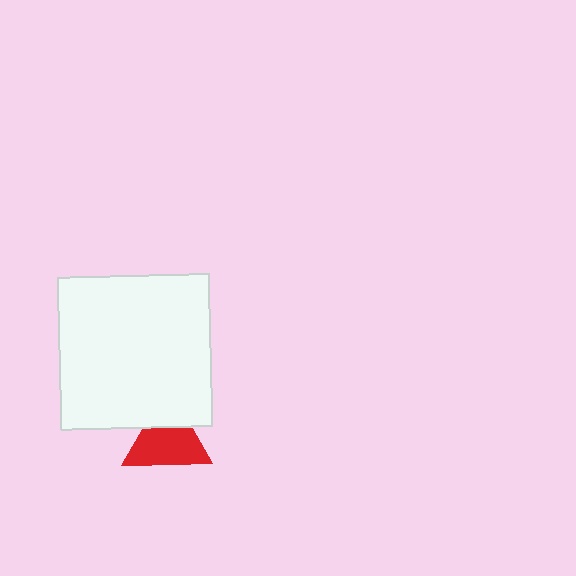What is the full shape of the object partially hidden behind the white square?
The partially hidden object is a red triangle.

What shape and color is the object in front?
The object in front is a white square.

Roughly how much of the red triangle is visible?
Most of it is visible (roughly 70%).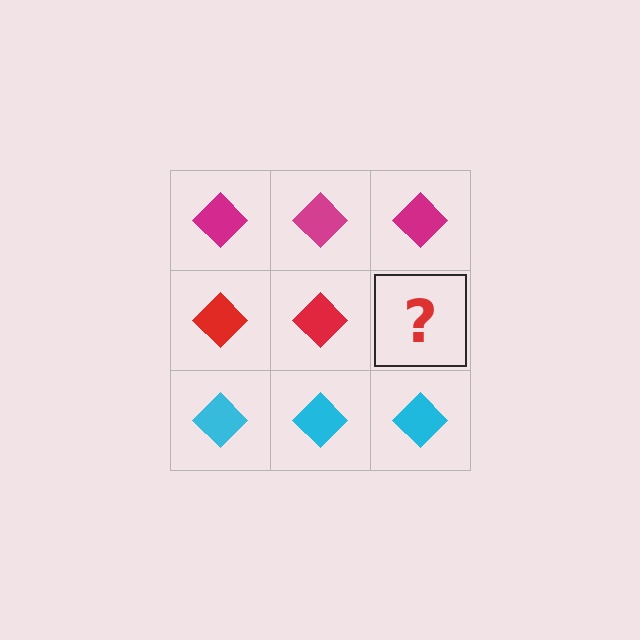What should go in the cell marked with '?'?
The missing cell should contain a red diamond.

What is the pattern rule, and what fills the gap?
The rule is that each row has a consistent color. The gap should be filled with a red diamond.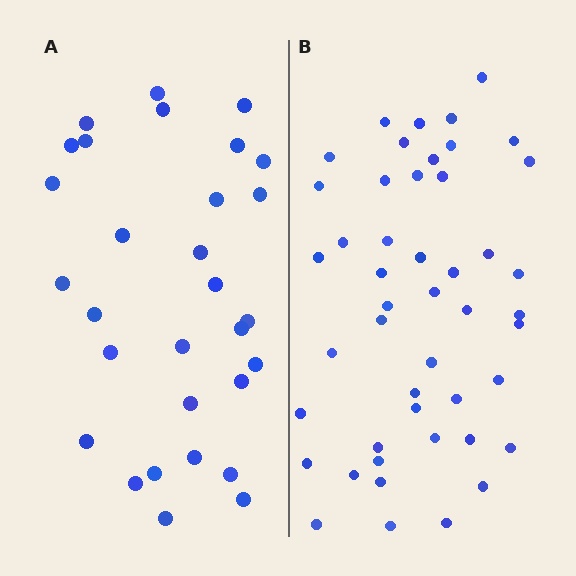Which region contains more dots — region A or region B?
Region B (the right region) has more dots.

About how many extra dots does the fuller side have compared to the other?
Region B has approximately 15 more dots than region A.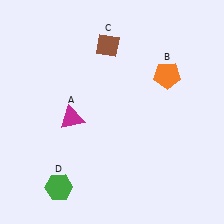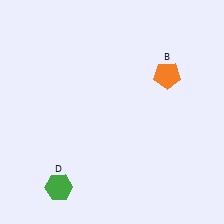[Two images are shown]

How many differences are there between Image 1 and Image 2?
There are 2 differences between the two images.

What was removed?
The brown diamond (C), the magenta triangle (A) were removed in Image 2.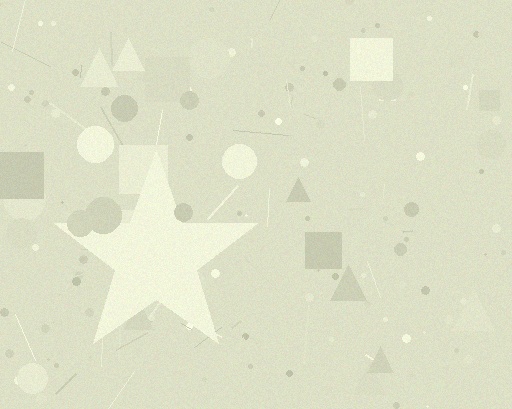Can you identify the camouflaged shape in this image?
The camouflaged shape is a star.